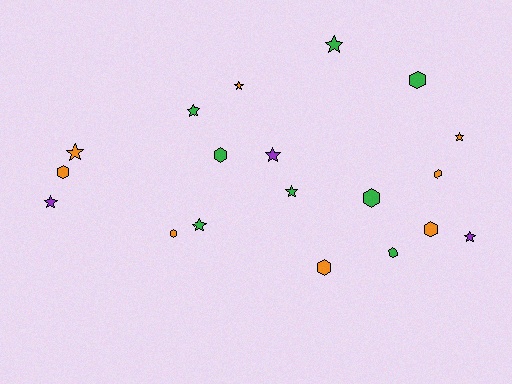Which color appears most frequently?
Green, with 8 objects.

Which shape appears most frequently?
Star, with 10 objects.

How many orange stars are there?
There are 3 orange stars.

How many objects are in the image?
There are 19 objects.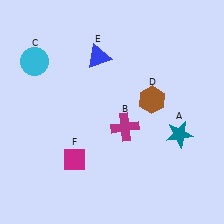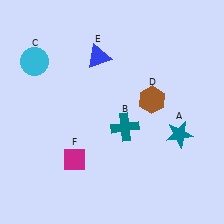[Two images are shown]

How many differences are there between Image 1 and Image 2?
There is 1 difference between the two images.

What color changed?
The cross (B) changed from magenta in Image 1 to teal in Image 2.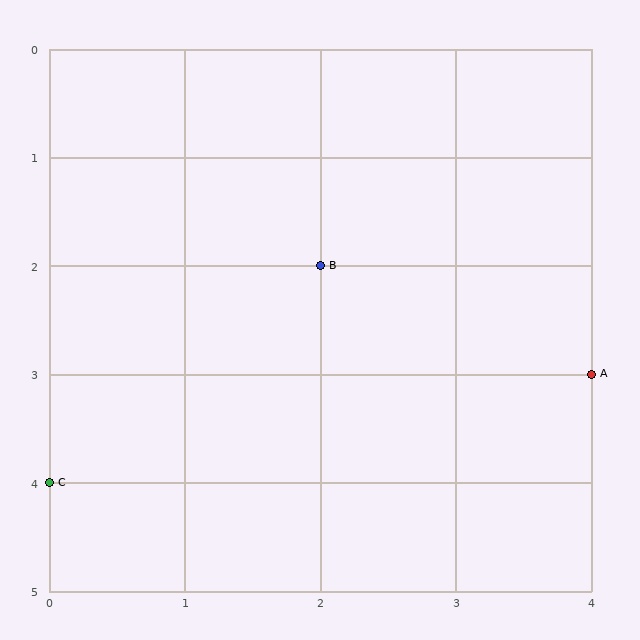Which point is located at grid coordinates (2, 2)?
Point B is at (2, 2).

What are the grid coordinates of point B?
Point B is at grid coordinates (2, 2).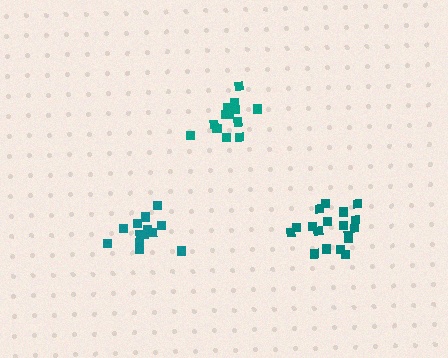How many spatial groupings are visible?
There are 3 spatial groupings.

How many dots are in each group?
Group 1: 13 dots, Group 2: 18 dots, Group 3: 13 dots (44 total).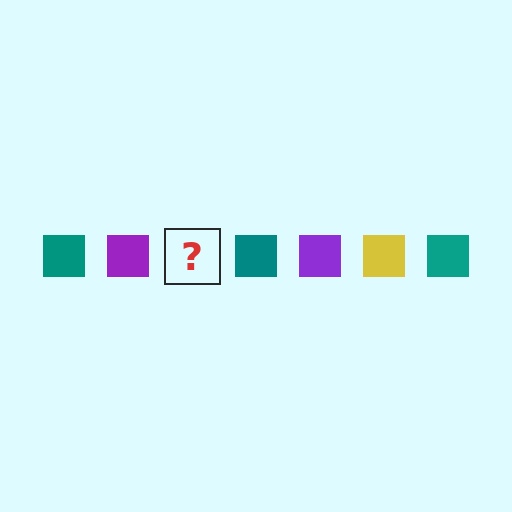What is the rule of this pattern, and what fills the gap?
The rule is that the pattern cycles through teal, purple, yellow squares. The gap should be filled with a yellow square.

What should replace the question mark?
The question mark should be replaced with a yellow square.